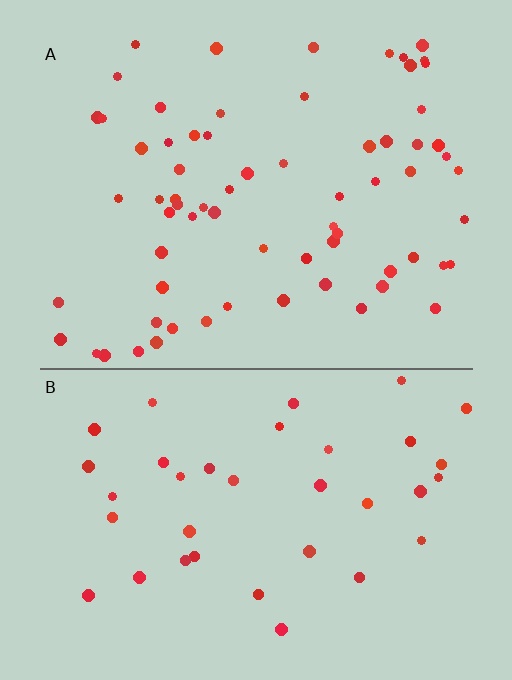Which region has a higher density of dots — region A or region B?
A (the top).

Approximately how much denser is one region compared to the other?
Approximately 1.9× — region A over region B.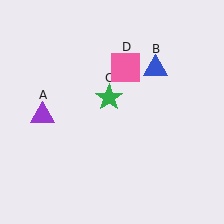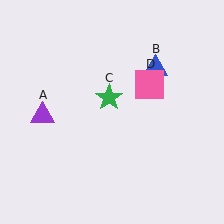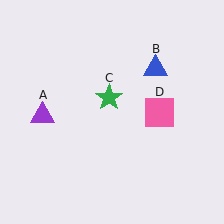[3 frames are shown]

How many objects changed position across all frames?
1 object changed position: pink square (object D).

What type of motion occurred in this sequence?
The pink square (object D) rotated clockwise around the center of the scene.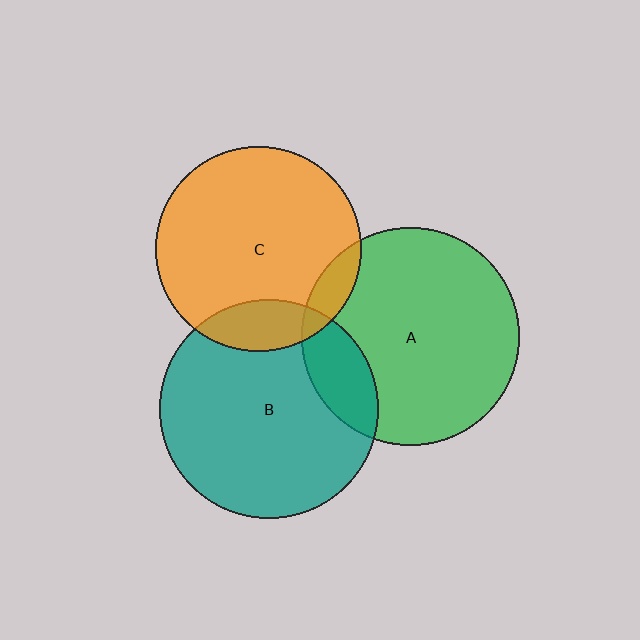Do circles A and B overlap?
Yes.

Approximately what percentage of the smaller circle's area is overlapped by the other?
Approximately 15%.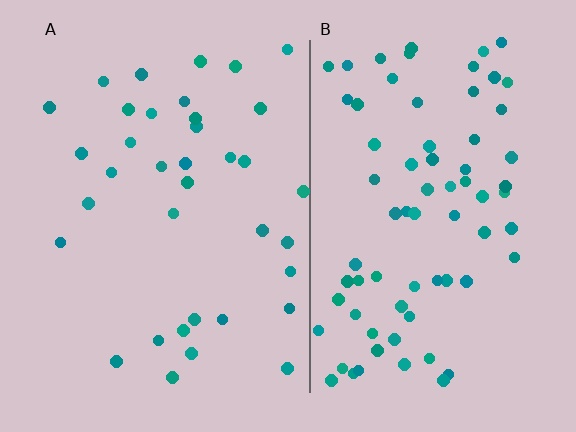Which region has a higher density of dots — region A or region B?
B (the right).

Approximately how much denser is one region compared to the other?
Approximately 2.1× — region B over region A.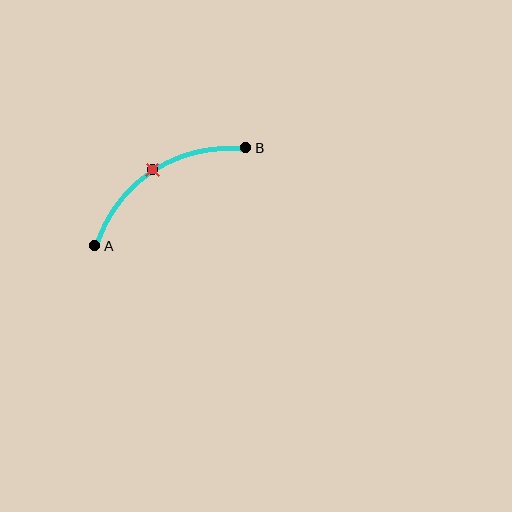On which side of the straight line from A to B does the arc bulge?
The arc bulges above the straight line connecting A and B.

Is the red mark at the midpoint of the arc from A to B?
Yes. The red mark lies on the arc at equal arc-length from both A and B — it is the arc midpoint.